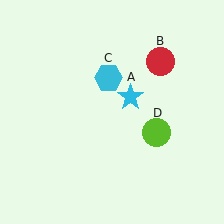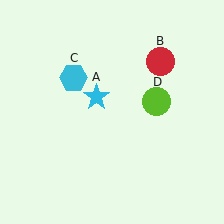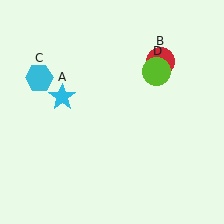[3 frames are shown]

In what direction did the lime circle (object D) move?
The lime circle (object D) moved up.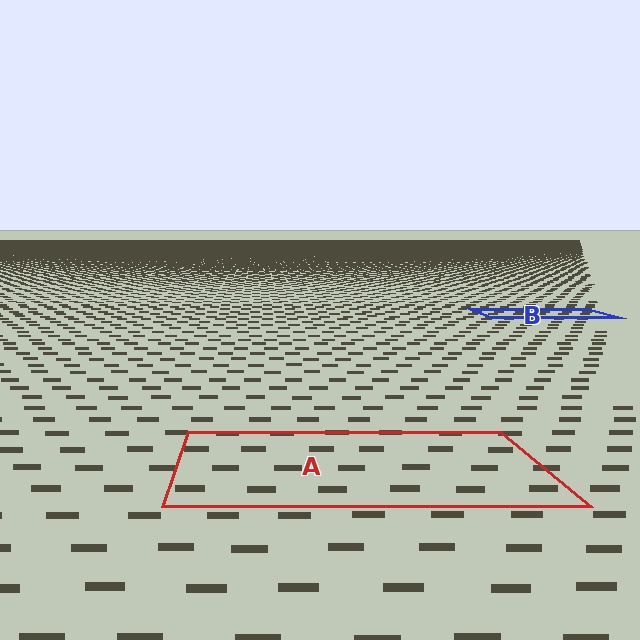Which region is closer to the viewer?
Region A is closer. The texture elements there are larger and more spread out.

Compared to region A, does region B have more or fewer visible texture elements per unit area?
Region B has more texture elements per unit area — they are packed more densely because it is farther away.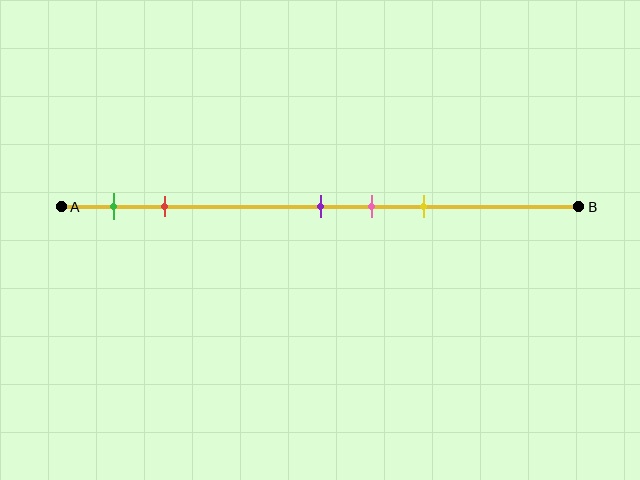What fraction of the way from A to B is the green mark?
The green mark is approximately 10% (0.1) of the way from A to B.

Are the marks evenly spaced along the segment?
No, the marks are not evenly spaced.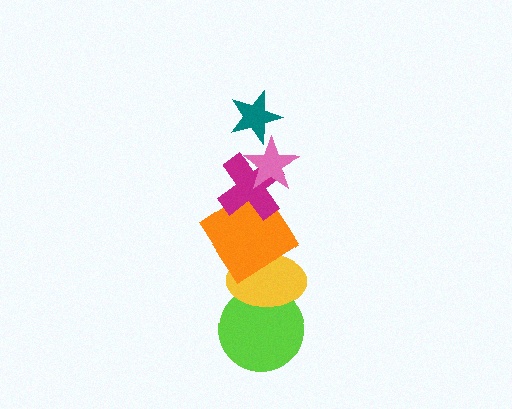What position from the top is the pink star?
The pink star is 2nd from the top.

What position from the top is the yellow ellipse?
The yellow ellipse is 5th from the top.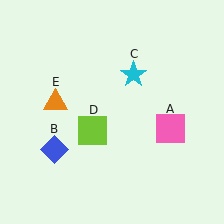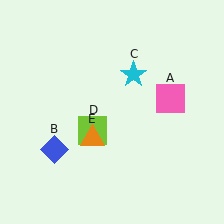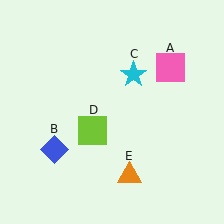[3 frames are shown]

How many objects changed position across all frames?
2 objects changed position: pink square (object A), orange triangle (object E).